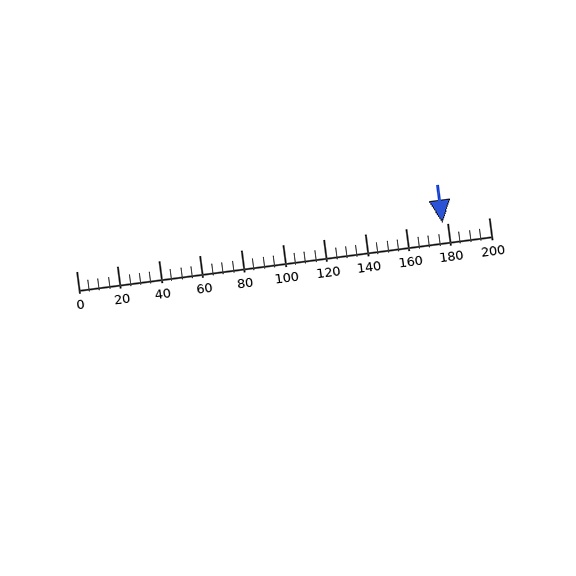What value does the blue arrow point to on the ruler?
The blue arrow points to approximately 178.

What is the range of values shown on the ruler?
The ruler shows values from 0 to 200.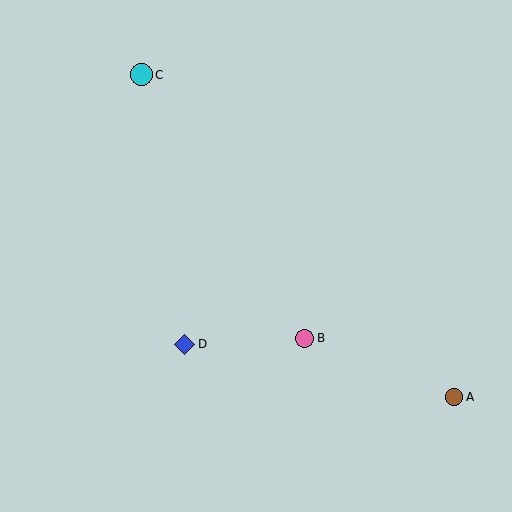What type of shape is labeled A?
Shape A is a brown circle.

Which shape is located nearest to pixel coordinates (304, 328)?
The pink circle (labeled B) at (305, 338) is nearest to that location.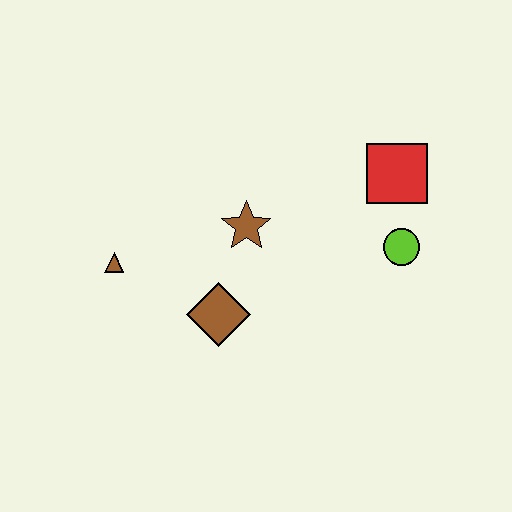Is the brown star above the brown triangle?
Yes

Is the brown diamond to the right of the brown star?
No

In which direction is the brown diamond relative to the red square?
The brown diamond is to the left of the red square.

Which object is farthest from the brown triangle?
The red square is farthest from the brown triangle.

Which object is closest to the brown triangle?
The brown diamond is closest to the brown triangle.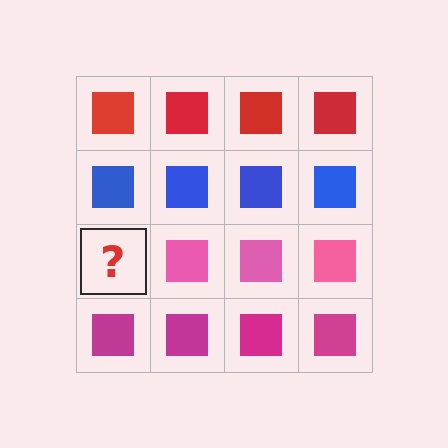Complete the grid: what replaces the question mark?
The question mark should be replaced with a pink square.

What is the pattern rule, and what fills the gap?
The rule is that each row has a consistent color. The gap should be filled with a pink square.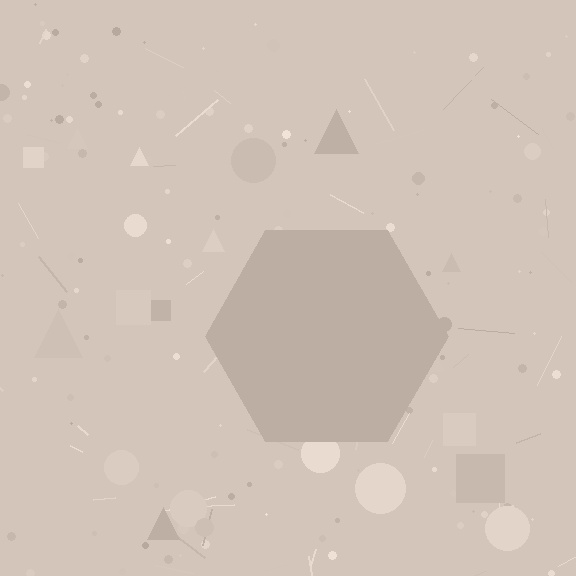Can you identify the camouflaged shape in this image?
The camouflaged shape is a hexagon.